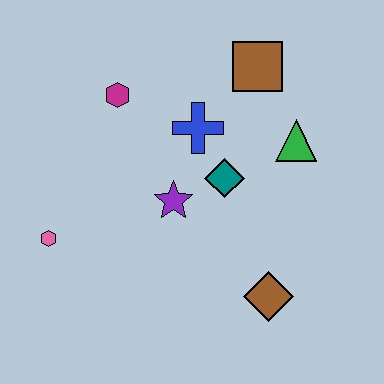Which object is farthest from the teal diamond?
The pink hexagon is farthest from the teal diamond.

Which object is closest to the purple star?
The teal diamond is closest to the purple star.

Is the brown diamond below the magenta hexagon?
Yes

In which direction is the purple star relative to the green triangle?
The purple star is to the left of the green triangle.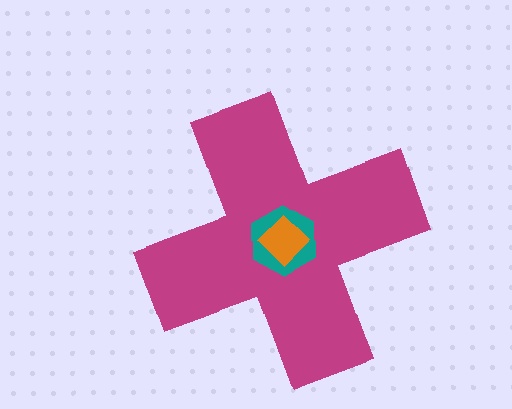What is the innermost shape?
The orange diamond.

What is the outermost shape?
The magenta cross.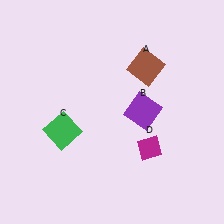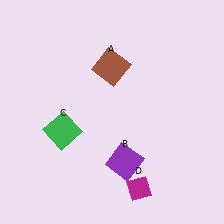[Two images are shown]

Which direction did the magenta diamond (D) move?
The magenta diamond (D) moved down.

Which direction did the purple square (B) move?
The purple square (B) moved down.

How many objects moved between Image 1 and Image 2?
3 objects moved between the two images.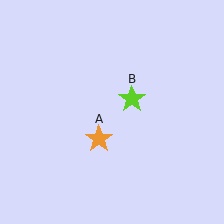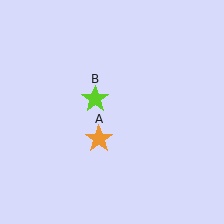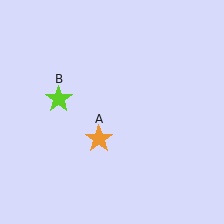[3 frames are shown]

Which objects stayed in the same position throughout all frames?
Orange star (object A) remained stationary.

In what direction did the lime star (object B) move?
The lime star (object B) moved left.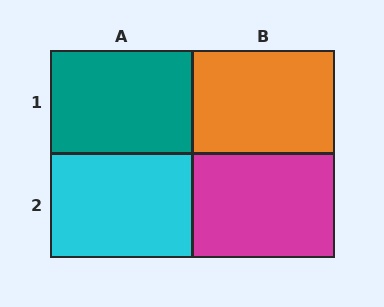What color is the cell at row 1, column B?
Orange.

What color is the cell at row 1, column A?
Teal.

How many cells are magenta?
1 cell is magenta.